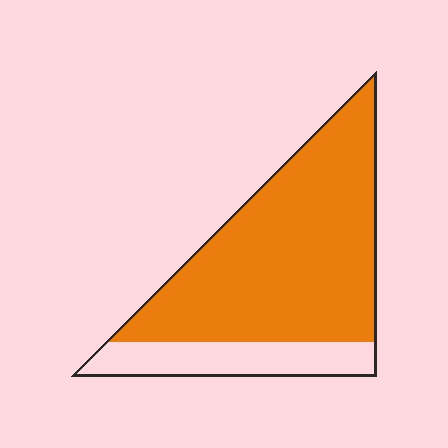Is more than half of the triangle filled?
Yes.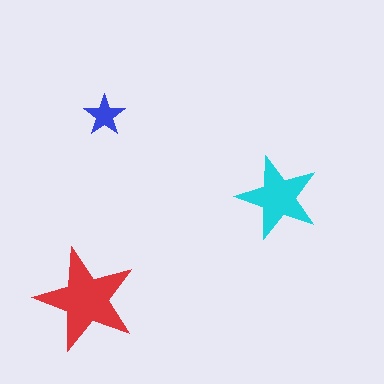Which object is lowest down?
The red star is bottommost.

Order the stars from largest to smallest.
the red one, the cyan one, the blue one.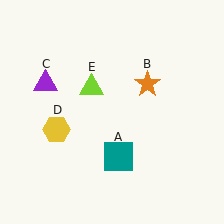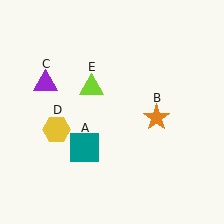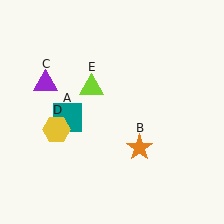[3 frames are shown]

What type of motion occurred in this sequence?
The teal square (object A), orange star (object B) rotated clockwise around the center of the scene.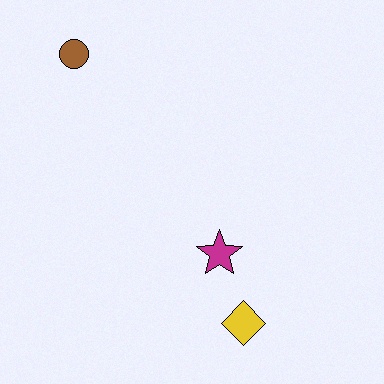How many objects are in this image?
There are 3 objects.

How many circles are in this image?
There is 1 circle.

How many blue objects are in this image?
There are no blue objects.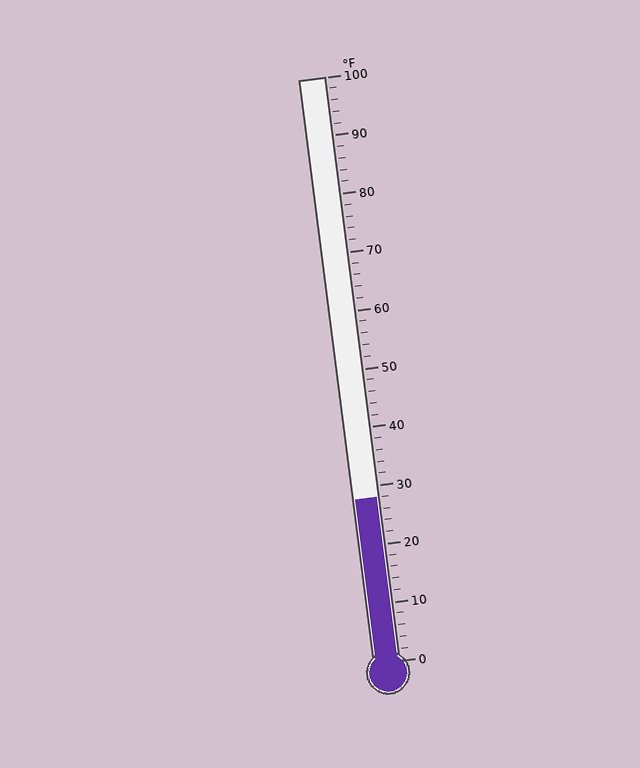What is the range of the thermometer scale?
The thermometer scale ranges from 0°F to 100°F.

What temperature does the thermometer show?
The thermometer shows approximately 28°F.